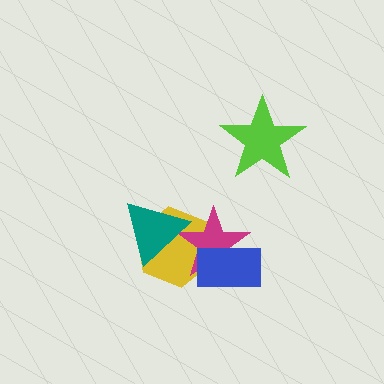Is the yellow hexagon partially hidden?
Yes, it is partially covered by another shape.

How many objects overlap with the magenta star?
3 objects overlap with the magenta star.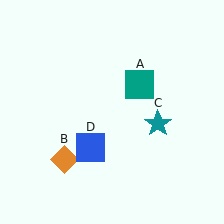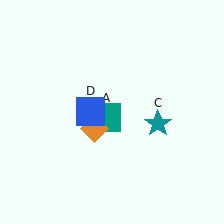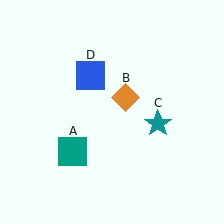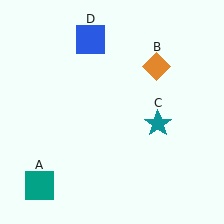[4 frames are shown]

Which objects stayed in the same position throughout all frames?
Teal star (object C) remained stationary.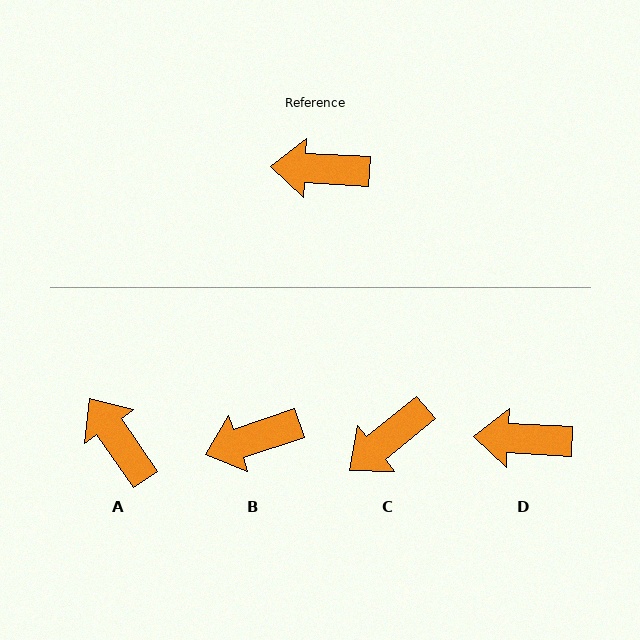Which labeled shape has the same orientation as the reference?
D.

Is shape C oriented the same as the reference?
No, it is off by about 42 degrees.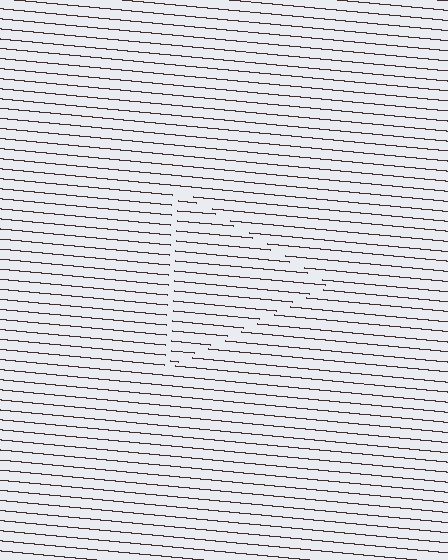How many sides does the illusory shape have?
3 sides — the line-ends trace a triangle.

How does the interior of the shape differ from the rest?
The interior of the shape contains the same grating, shifted by half a period — the contour is defined by the phase discontinuity where line-ends from the inner and outer gratings abut.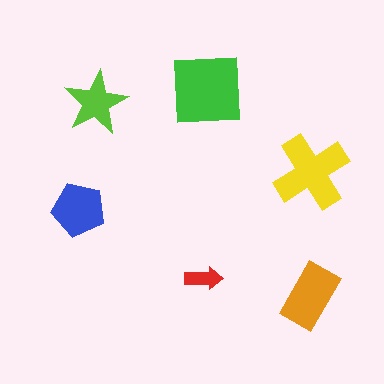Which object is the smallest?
The red arrow.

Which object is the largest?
The green square.